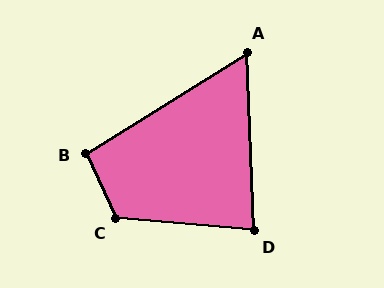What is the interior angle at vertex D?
Approximately 83 degrees (acute).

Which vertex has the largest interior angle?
C, at approximately 120 degrees.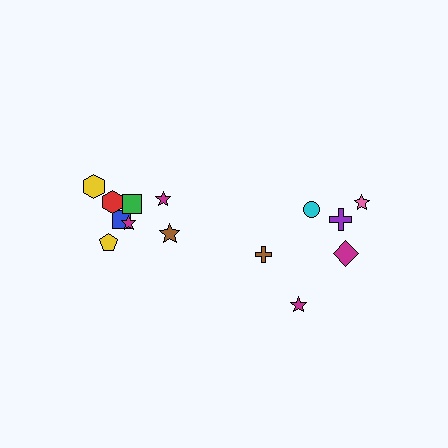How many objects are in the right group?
There are 6 objects.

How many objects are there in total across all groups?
There are 14 objects.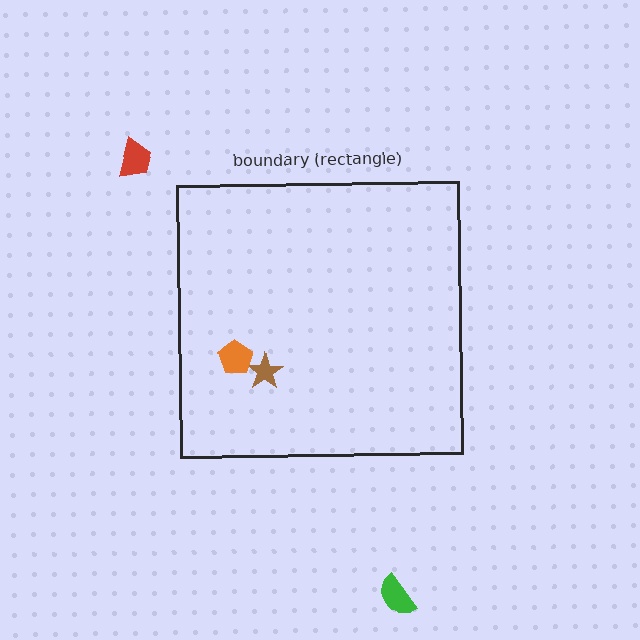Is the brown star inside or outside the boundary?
Inside.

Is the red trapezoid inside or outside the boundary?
Outside.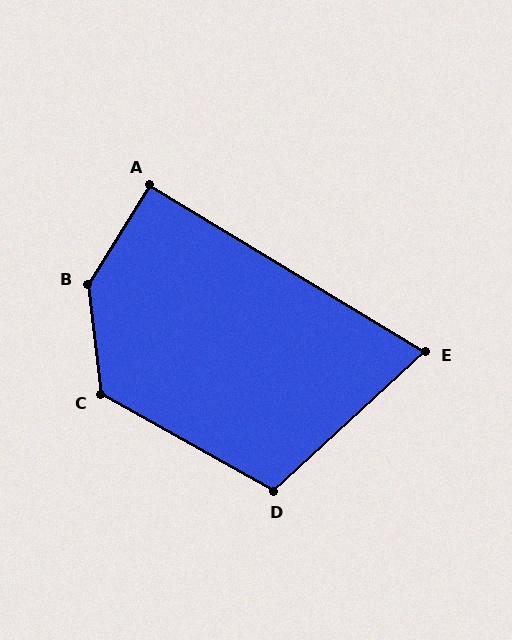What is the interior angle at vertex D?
Approximately 108 degrees (obtuse).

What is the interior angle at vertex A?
Approximately 91 degrees (approximately right).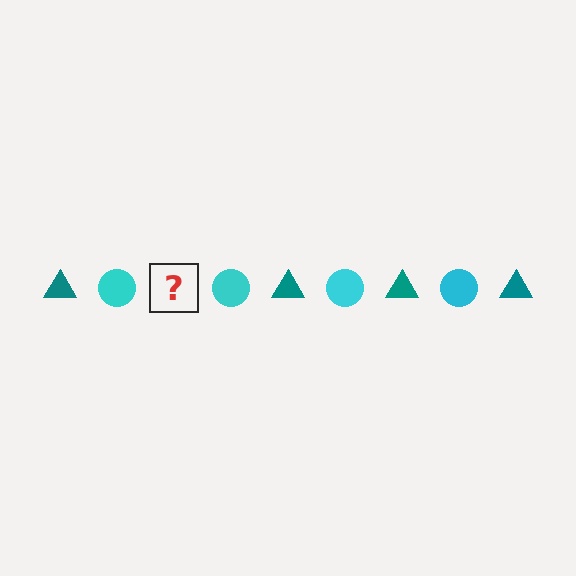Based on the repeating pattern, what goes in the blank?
The blank should be a teal triangle.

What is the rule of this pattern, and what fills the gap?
The rule is that the pattern alternates between teal triangle and cyan circle. The gap should be filled with a teal triangle.